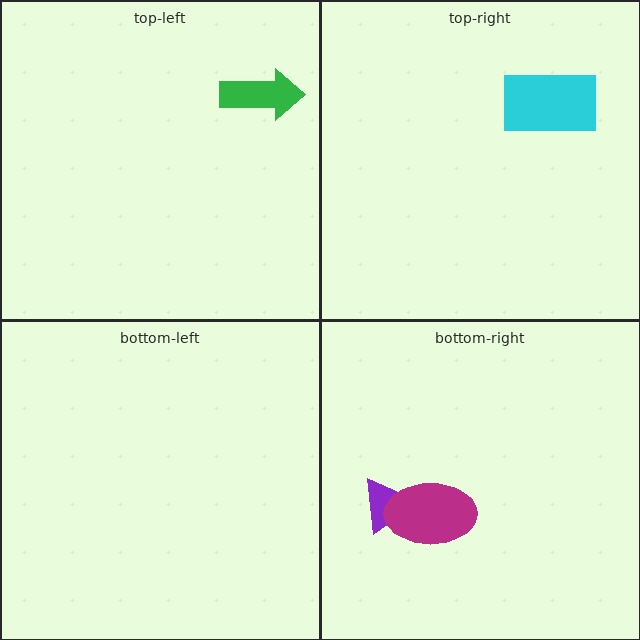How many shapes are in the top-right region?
1.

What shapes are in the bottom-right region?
The purple triangle, the magenta ellipse.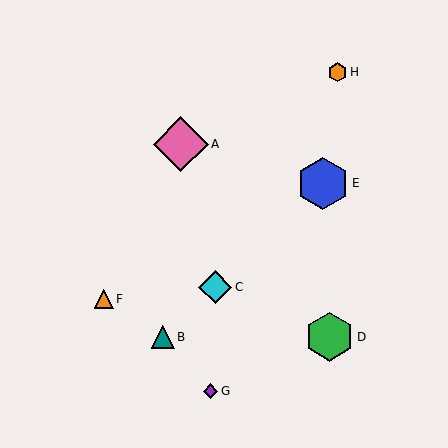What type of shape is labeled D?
Shape D is a green hexagon.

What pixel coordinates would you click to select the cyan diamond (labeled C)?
Click at (215, 287) to select the cyan diamond C.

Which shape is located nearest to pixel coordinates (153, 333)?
The teal triangle (labeled B) at (163, 337) is nearest to that location.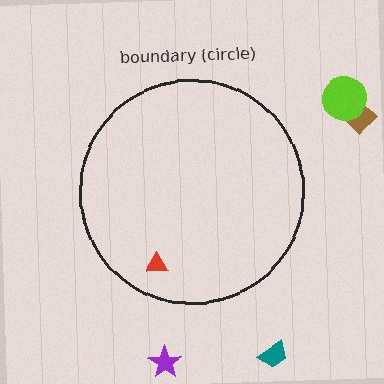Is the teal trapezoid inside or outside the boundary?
Outside.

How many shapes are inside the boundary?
1 inside, 4 outside.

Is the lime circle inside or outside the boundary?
Outside.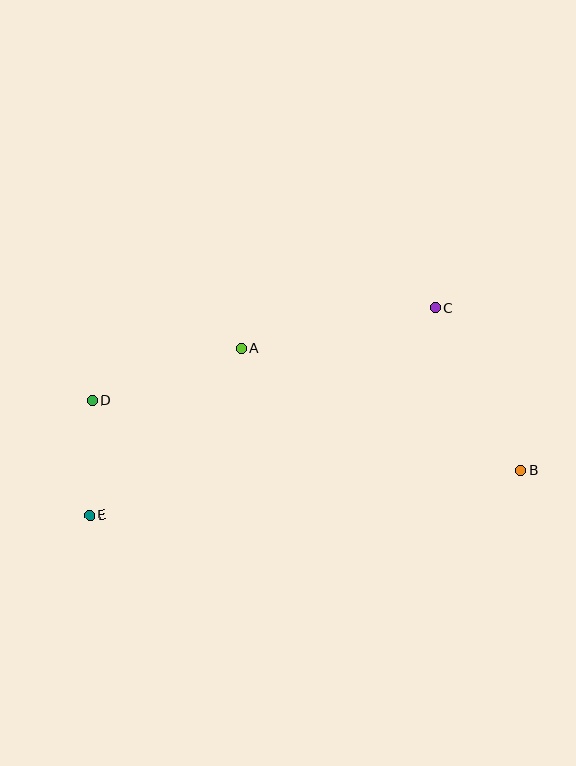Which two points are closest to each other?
Points D and E are closest to each other.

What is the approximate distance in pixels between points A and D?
The distance between A and D is approximately 158 pixels.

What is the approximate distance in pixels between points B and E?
The distance between B and E is approximately 433 pixels.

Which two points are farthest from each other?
Points B and D are farthest from each other.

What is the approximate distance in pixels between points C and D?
The distance between C and D is approximately 354 pixels.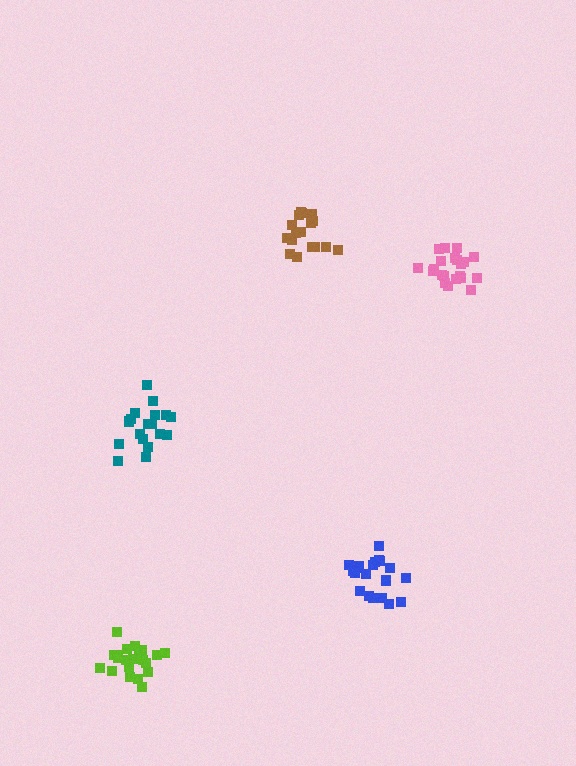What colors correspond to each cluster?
The clusters are colored: lime, pink, blue, teal, brown.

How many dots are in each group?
Group 1: 21 dots, Group 2: 21 dots, Group 3: 20 dots, Group 4: 18 dots, Group 5: 17 dots (97 total).